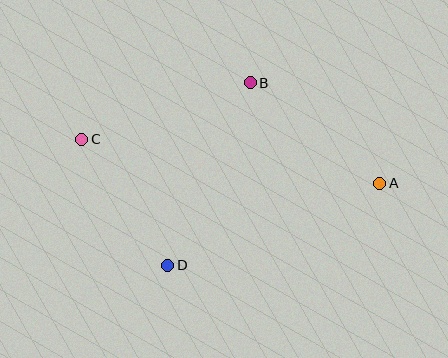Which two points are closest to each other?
Points C and D are closest to each other.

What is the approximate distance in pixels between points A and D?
The distance between A and D is approximately 227 pixels.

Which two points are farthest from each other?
Points A and C are farthest from each other.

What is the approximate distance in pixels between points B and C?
The distance between B and C is approximately 178 pixels.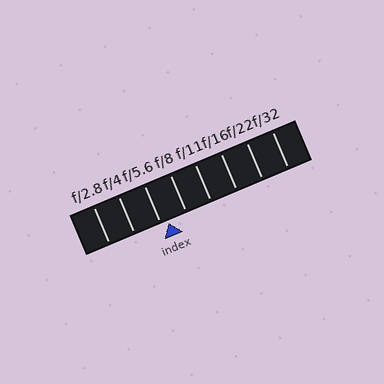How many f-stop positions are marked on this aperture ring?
There are 8 f-stop positions marked.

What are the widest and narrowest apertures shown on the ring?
The widest aperture shown is f/2.8 and the narrowest is f/32.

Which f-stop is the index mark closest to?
The index mark is closest to f/5.6.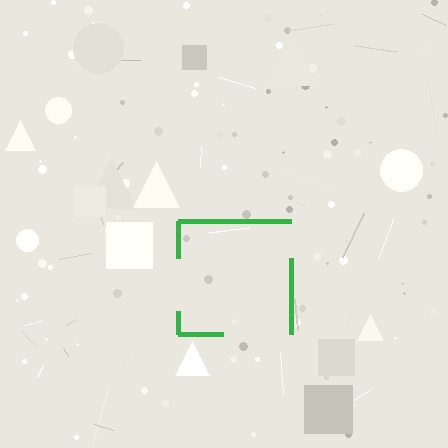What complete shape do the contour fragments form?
The contour fragments form a square.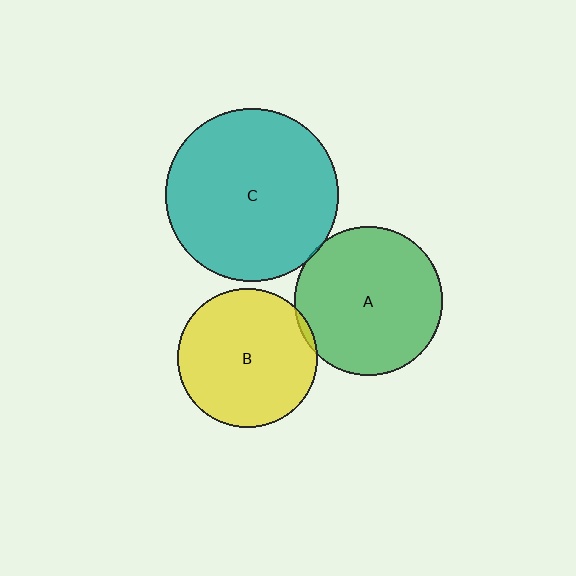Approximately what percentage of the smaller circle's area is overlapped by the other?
Approximately 5%.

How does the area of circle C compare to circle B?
Approximately 1.6 times.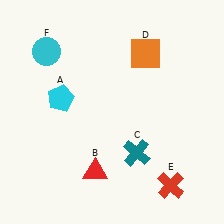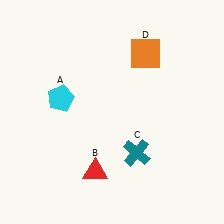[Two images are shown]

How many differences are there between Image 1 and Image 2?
There are 2 differences between the two images.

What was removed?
The cyan circle (F), the red cross (E) were removed in Image 2.